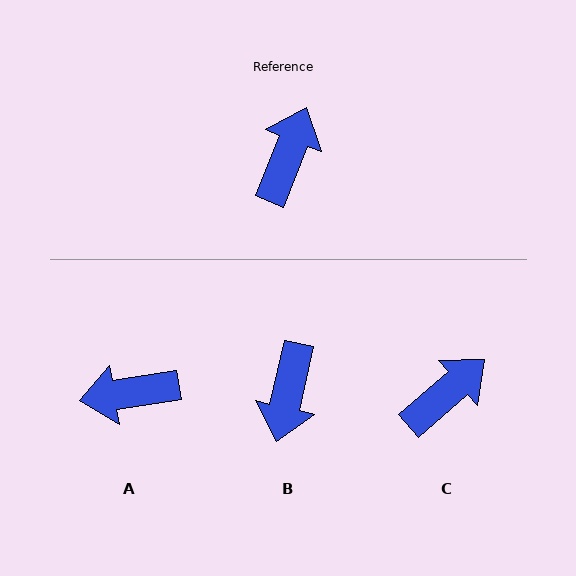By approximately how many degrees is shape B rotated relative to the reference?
Approximately 171 degrees clockwise.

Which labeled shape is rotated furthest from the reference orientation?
B, about 171 degrees away.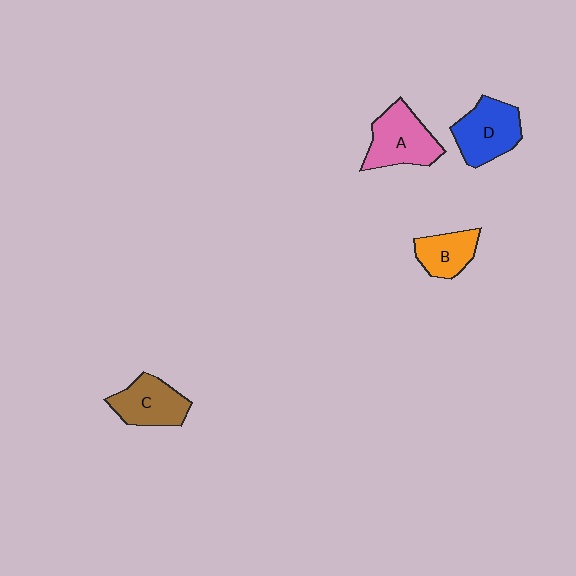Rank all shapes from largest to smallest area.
From largest to smallest: A (pink), D (blue), C (brown), B (orange).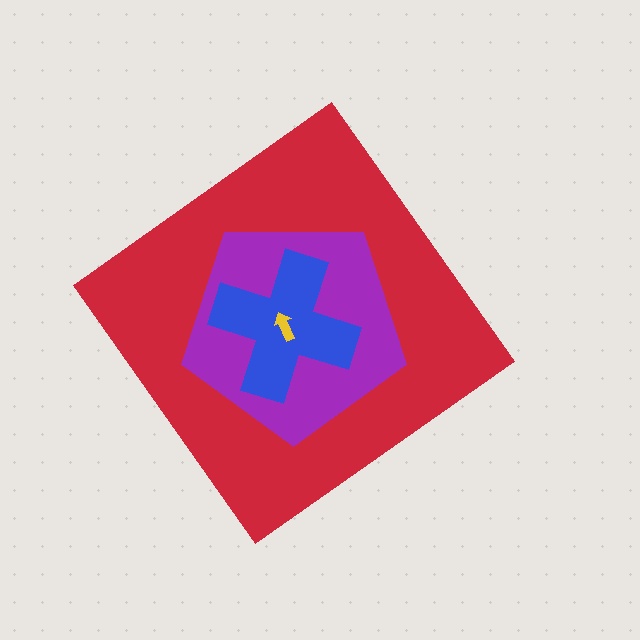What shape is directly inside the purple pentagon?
The blue cross.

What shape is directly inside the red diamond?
The purple pentagon.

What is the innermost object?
The yellow arrow.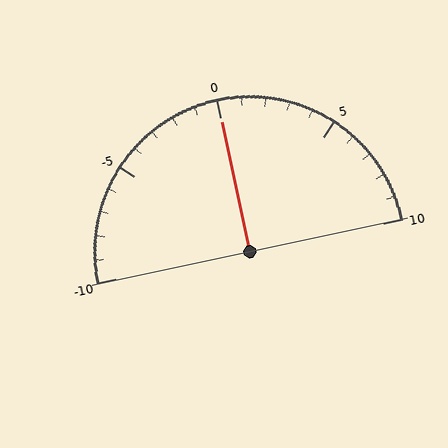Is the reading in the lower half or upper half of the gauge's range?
The reading is in the upper half of the range (-10 to 10).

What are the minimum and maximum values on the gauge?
The gauge ranges from -10 to 10.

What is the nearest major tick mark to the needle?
The nearest major tick mark is 0.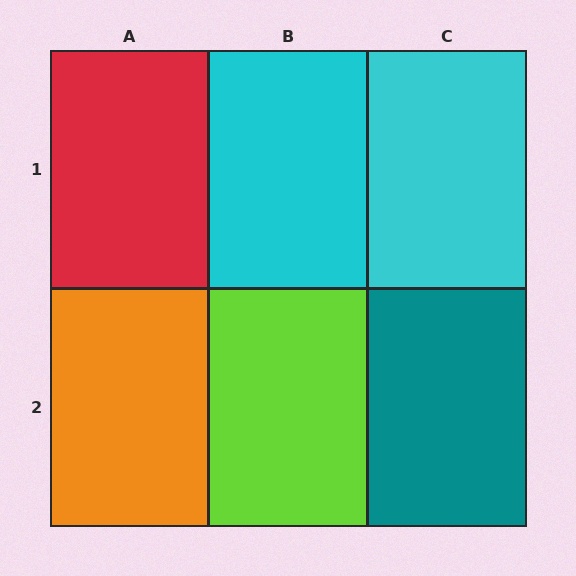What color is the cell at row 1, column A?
Red.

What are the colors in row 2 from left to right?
Orange, lime, teal.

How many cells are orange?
1 cell is orange.